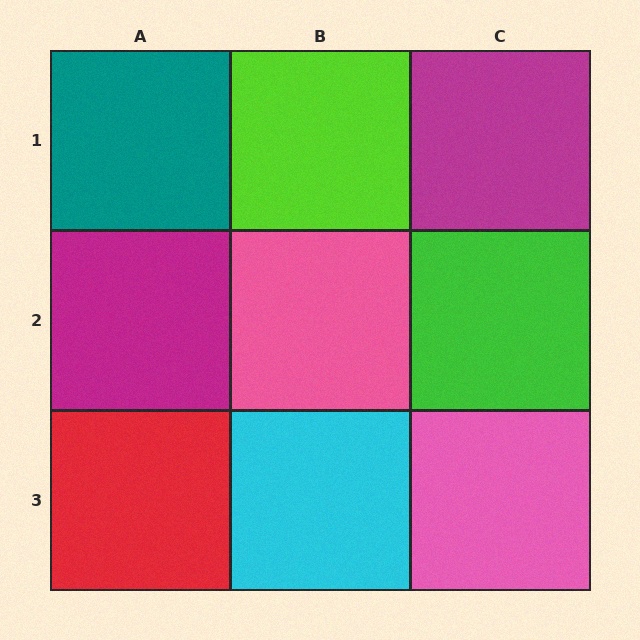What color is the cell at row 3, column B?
Cyan.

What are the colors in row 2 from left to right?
Magenta, pink, green.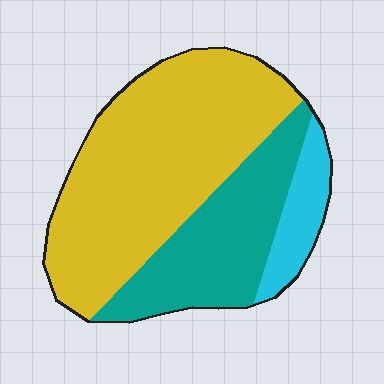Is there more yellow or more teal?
Yellow.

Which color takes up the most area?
Yellow, at roughly 60%.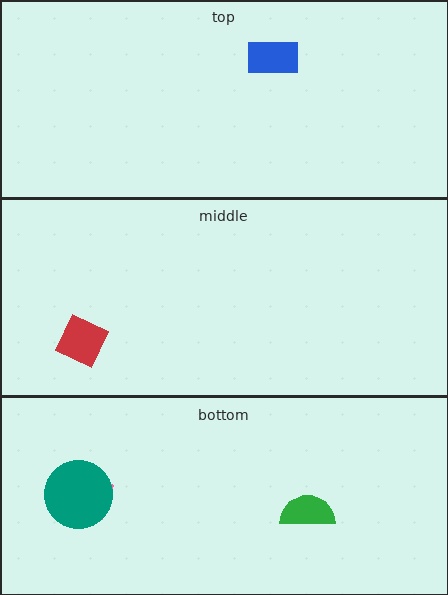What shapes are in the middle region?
The red diamond.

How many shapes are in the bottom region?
3.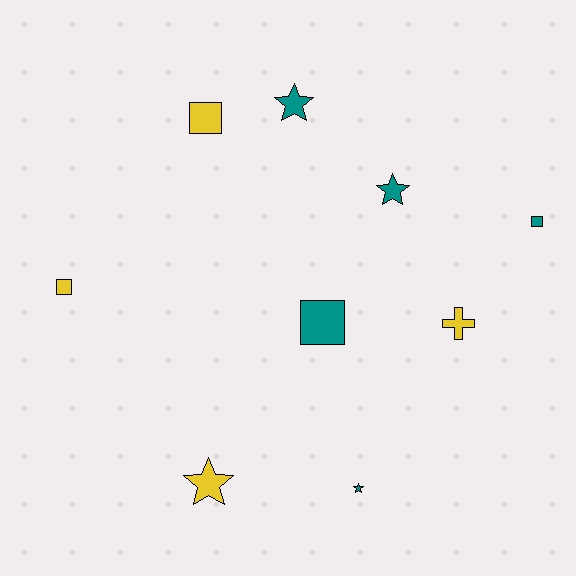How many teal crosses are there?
There are no teal crosses.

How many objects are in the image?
There are 9 objects.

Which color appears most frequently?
Teal, with 5 objects.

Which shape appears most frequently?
Star, with 4 objects.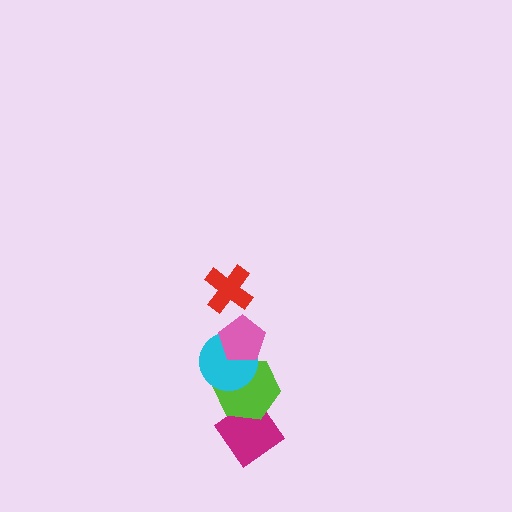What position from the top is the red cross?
The red cross is 1st from the top.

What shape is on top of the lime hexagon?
The cyan circle is on top of the lime hexagon.